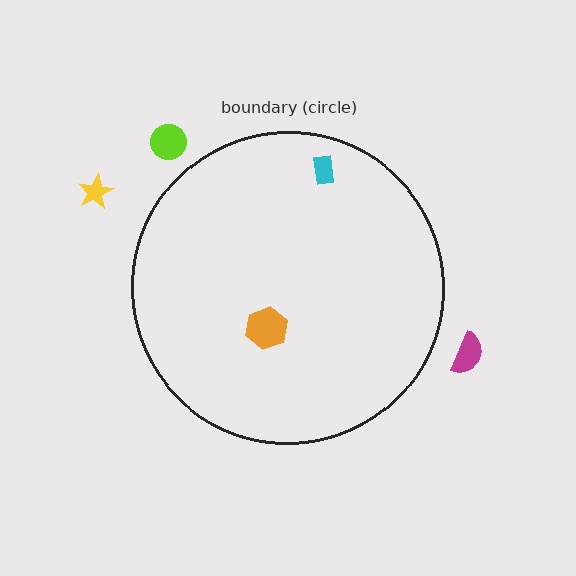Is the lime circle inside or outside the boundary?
Outside.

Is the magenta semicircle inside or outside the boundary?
Outside.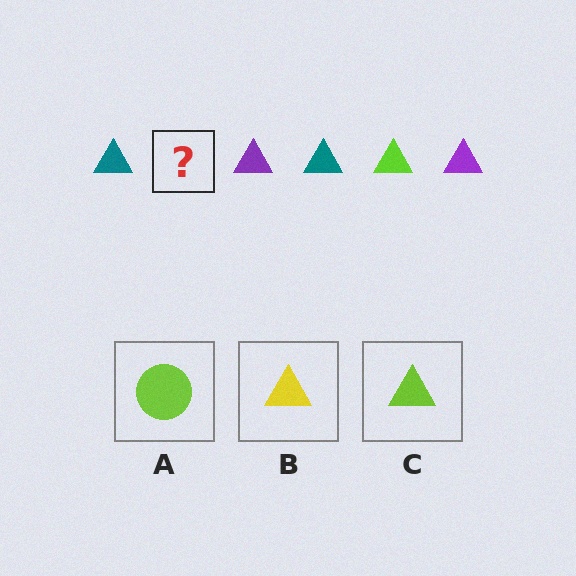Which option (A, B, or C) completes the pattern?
C.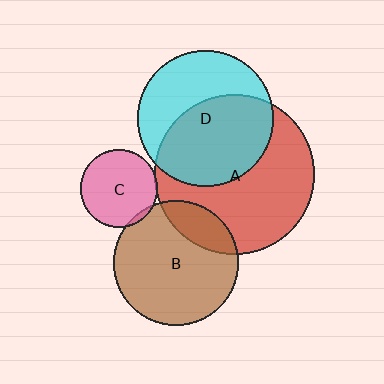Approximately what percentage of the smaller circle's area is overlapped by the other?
Approximately 55%.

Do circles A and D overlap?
Yes.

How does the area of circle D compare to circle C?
Approximately 3.1 times.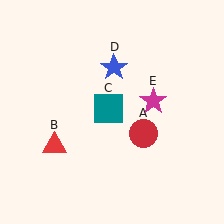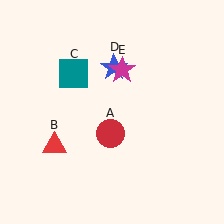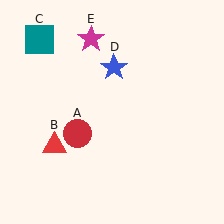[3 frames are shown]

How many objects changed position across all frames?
3 objects changed position: red circle (object A), teal square (object C), magenta star (object E).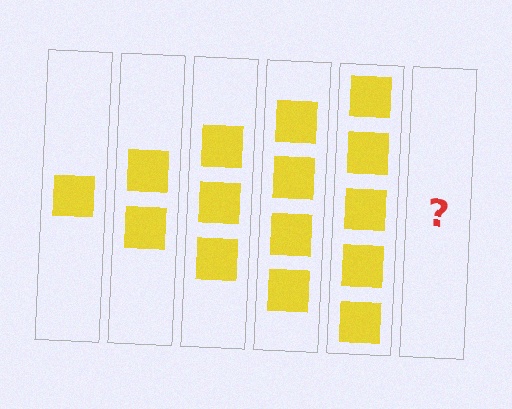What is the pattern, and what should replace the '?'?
The pattern is that each step adds one more square. The '?' should be 6 squares.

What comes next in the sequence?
The next element should be 6 squares.